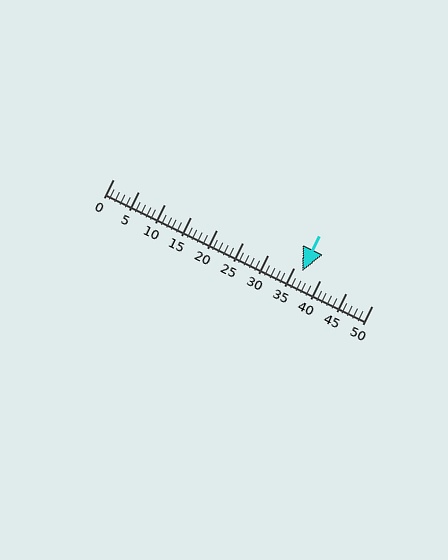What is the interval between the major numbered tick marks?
The major tick marks are spaced 5 units apart.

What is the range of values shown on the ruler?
The ruler shows values from 0 to 50.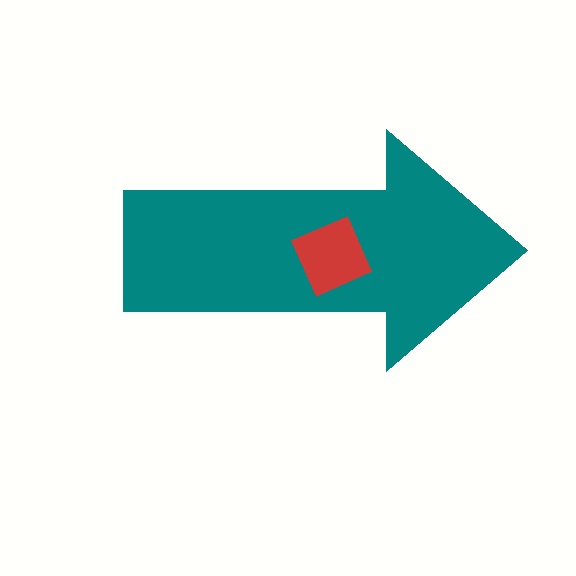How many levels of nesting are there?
2.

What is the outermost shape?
The teal arrow.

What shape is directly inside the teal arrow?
The red square.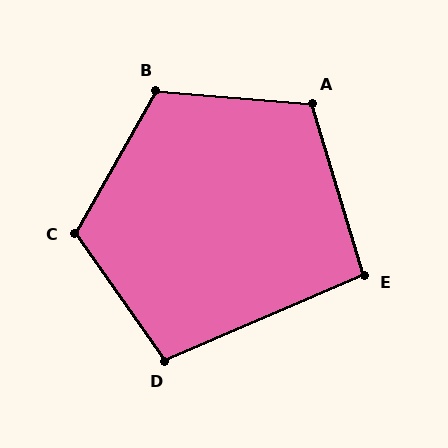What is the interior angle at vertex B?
Approximately 115 degrees (obtuse).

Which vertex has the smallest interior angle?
E, at approximately 97 degrees.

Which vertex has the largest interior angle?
C, at approximately 115 degrees.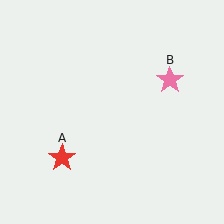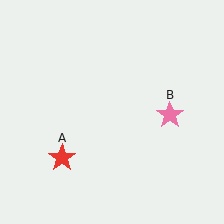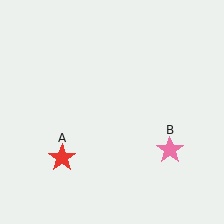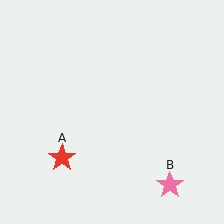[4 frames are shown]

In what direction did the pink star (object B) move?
The pink star (object B) moved down.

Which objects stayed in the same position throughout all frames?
Red star (object A) remained stationary.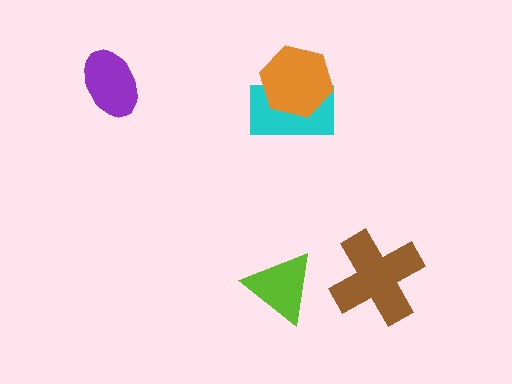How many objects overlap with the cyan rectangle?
1 object overlaps with the cyan rectangle.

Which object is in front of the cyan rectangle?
The orange hexagon is in front of the cyan rectangle.